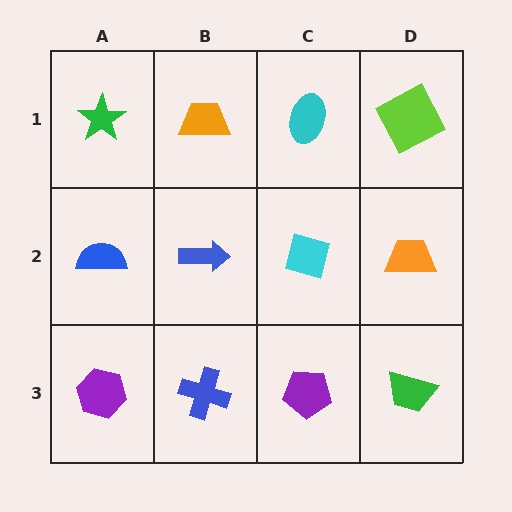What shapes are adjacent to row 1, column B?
A blue arrow (row 2, column B), a green star (row 1, column A), a cyan ellipse (row 1, column C).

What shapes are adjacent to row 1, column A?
A blue semicircle (row 2, column A), an orange trapezoid (row 1, column B).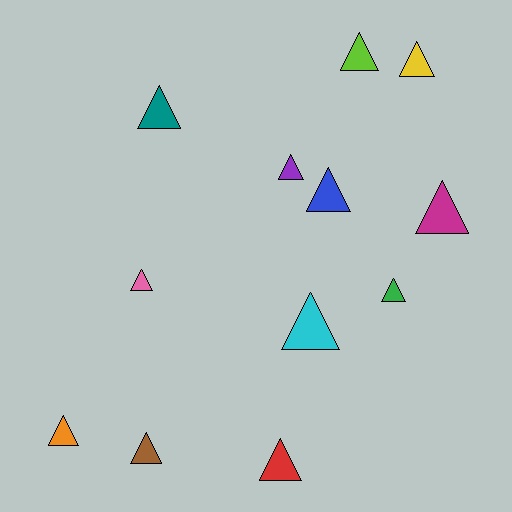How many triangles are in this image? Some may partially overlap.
There are 12 triangles.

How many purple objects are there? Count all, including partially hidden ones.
There is 1 purple object.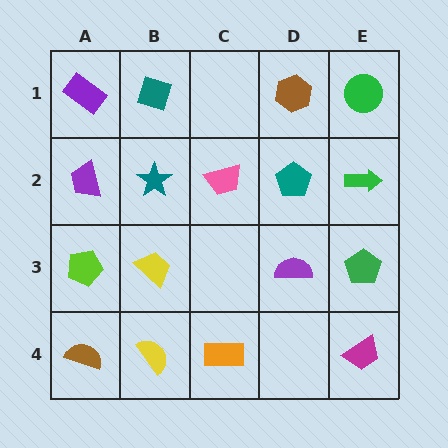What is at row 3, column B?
A yellow trapezoid.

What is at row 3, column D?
A purple semicircle.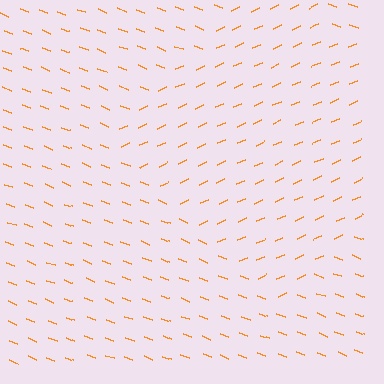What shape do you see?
I see a diamond.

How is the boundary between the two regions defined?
The boundary is defined purely by a change in line orientation (approximately 45 degrees difference). All lines are the same color and thickness.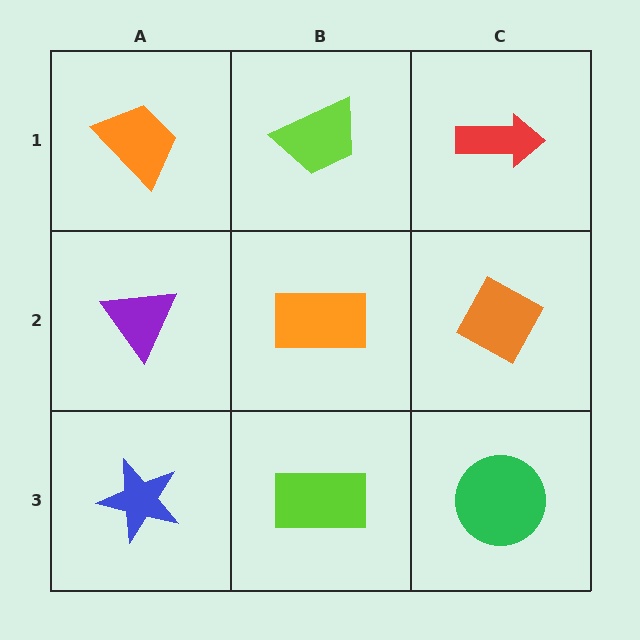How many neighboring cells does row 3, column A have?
2.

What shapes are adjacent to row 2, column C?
A red arrow (row 1, column C), a green circle (row 3, column C), an orange rectangle (row 2, column B).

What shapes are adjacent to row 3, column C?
An orange diamond (row 2, column C), a lime rectangle (row 3, column B).